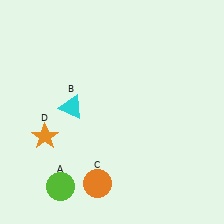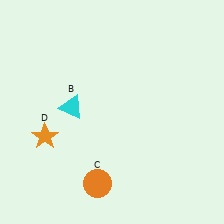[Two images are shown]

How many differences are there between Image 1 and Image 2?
There is 1 difference between the two images.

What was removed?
The lime circle (A) was removed in Image 2.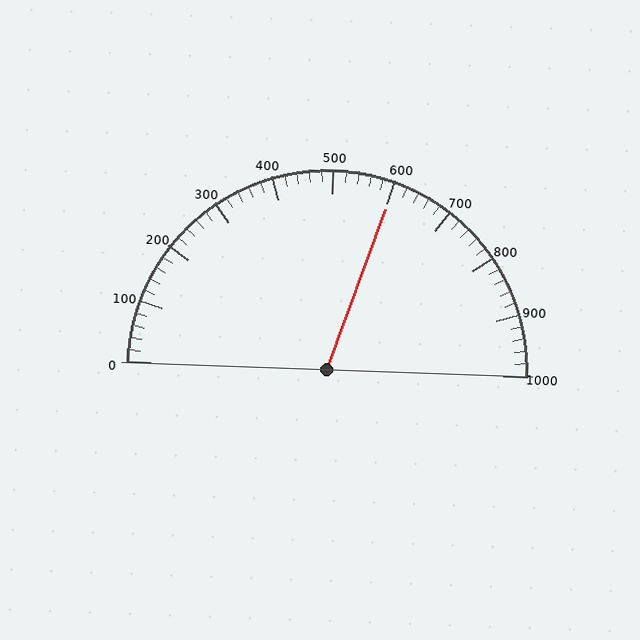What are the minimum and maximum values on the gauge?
The gauge ranges from 0 to 1000.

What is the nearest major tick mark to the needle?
The nearest major tick mark is 600.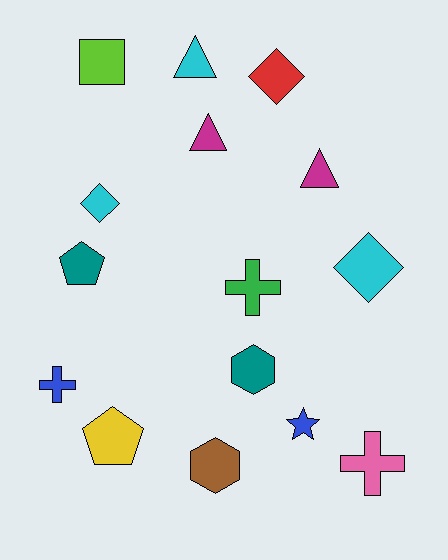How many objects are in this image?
There are 15 objects.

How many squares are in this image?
There is 1 square.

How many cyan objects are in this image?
There are 3 cyan objects.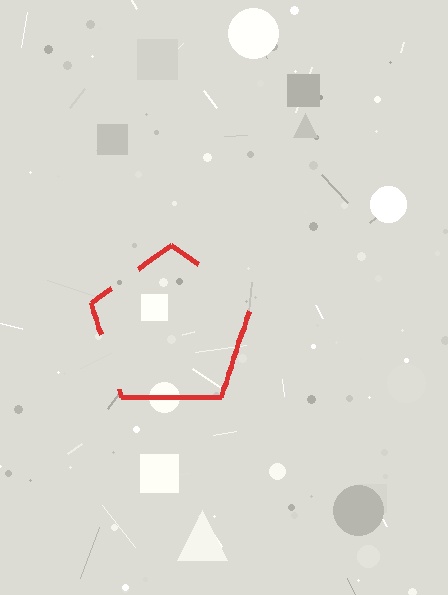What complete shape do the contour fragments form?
The contour fragments form a pentagon.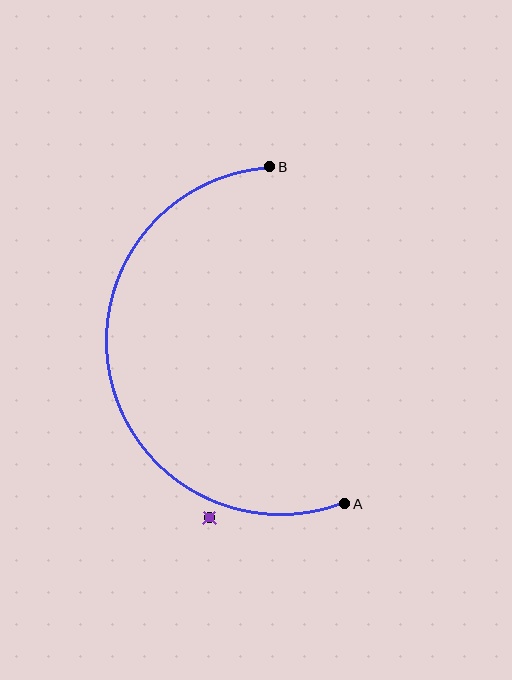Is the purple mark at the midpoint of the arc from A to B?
No — the purple mark does not lie on the arc at all. It sits slightly outside the curve.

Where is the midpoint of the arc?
The arc midpoint is the point on the curve farthest from the straight line joining A and B. It sits to the left of that line.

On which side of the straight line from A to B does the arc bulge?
The arc bulges to the left of the straight line connecting A and B.